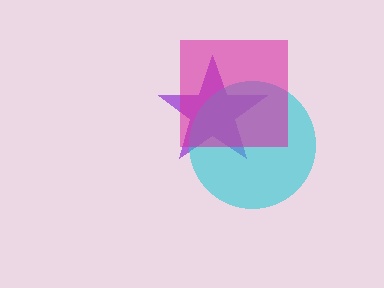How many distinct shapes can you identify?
There are 3 distinct shapes: a purple star, a cyan circle, a magenta square.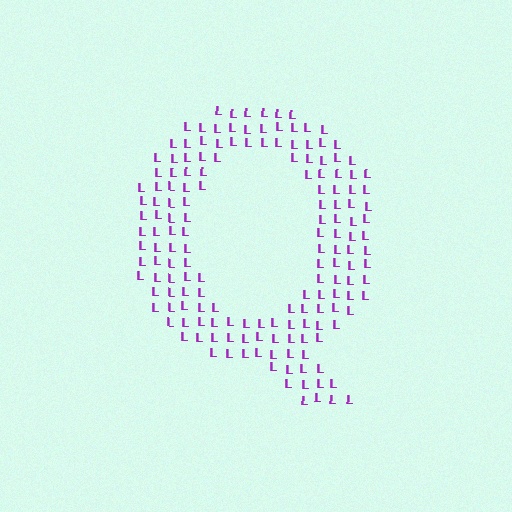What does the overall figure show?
The overall figure shows the letter Q.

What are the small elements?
The small elements are letter L's.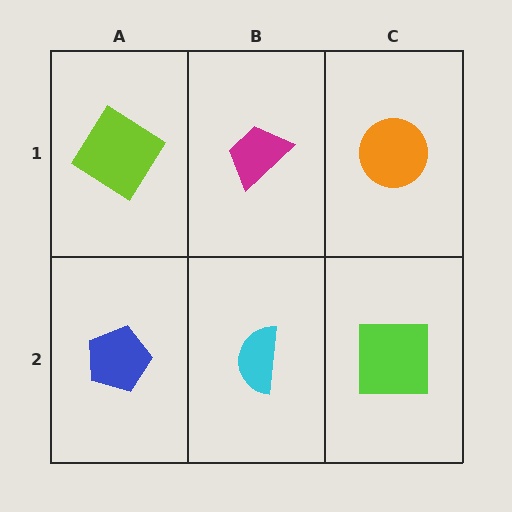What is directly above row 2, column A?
A lime diamond.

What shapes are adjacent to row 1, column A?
A blue pentagon (row 2, column A), a magenta trapezoid (row 1, column B).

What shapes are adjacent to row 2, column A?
A lime diamond (row 1, column A), a cyan semicircle (row 2, column B).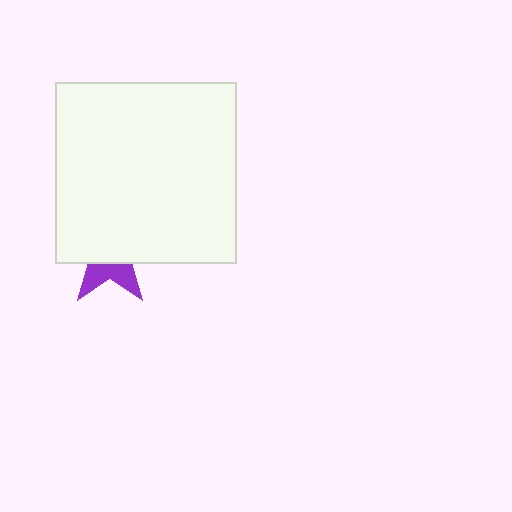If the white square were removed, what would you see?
You would see the complete purple star.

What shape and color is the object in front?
The object in front is a white square.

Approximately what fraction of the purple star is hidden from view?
Roughly 65% of the purple star is hidden behind the white square.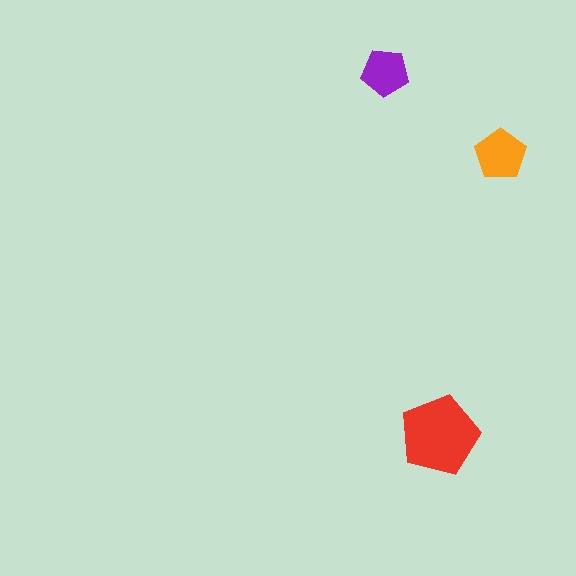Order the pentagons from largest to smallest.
the red one, the orange one, the purple one.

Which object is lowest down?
The red pentagon is bottommost.